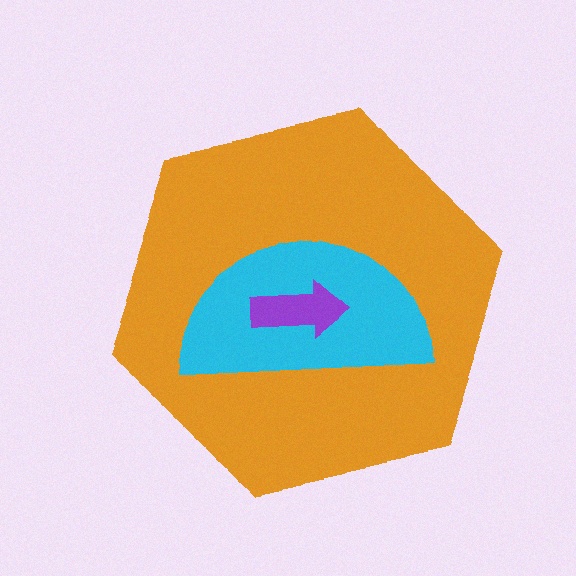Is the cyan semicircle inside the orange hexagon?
Yes.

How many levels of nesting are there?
3.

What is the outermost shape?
The orange hexagon.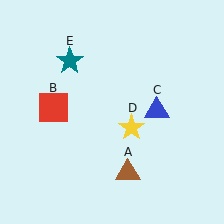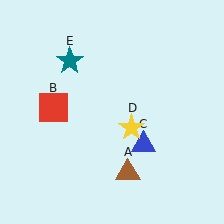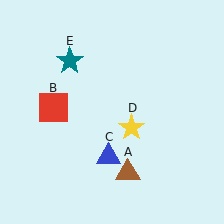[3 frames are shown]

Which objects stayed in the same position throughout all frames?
Brown triangle (object A) and red square (object B) and yellow star (object D) and teal star (object E) remained stationary.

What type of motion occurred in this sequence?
The blue triangle (object C) rotated clockwise around the center of the scene.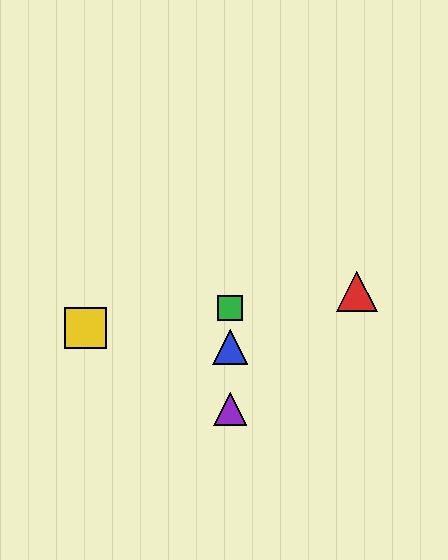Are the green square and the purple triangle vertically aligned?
Yes, both are at x≈230.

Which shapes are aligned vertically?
The blue triangle, the green square, the purple triangle are aligned vertically.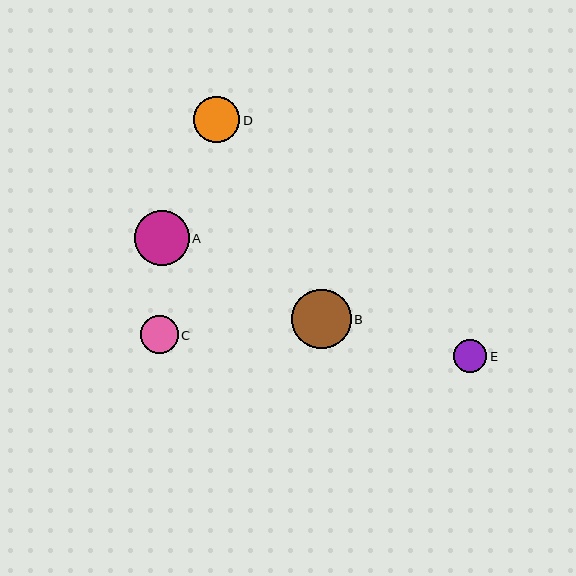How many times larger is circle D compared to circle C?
Circle D is approximately 1.2 times the size of circle C.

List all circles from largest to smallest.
From largest to smallest: B, A, D, C, E.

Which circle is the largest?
Circle B is the largest with a size of approximately 60 pixels.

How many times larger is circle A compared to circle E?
Circle A is approximately 1.6 times the size of circle E.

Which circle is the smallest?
Circle E is the smallest with a size of approximately 34 pixels.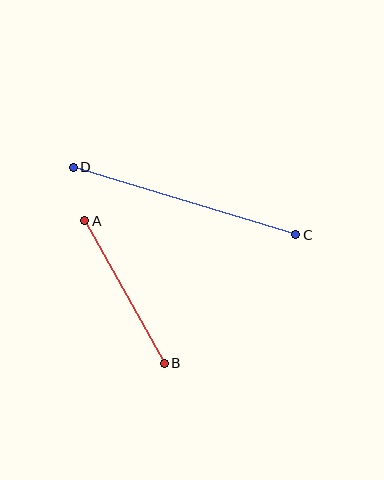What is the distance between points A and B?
The distance is approximately 163 pixels.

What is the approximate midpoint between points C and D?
The midpoint is at approximately (185, 201) pixels.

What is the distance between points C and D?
The distance is approximately 233 pixels.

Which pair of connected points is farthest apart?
Points C and D are farthest apart.